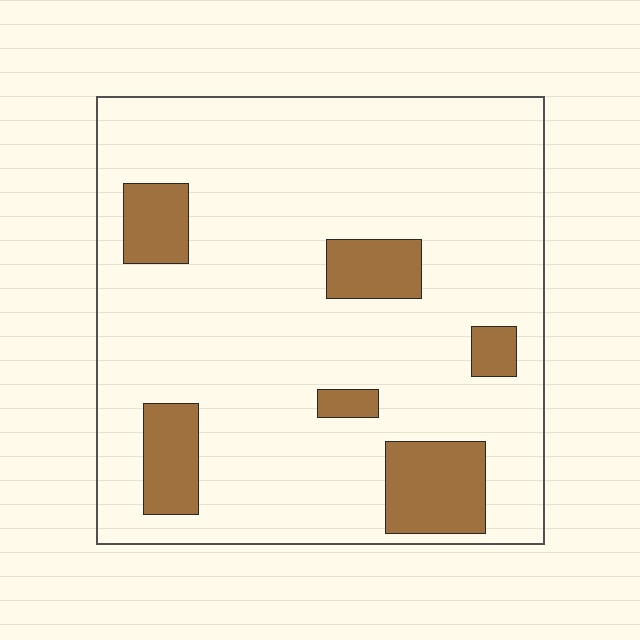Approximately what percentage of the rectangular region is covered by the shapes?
Approximately 15%.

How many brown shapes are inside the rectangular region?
6.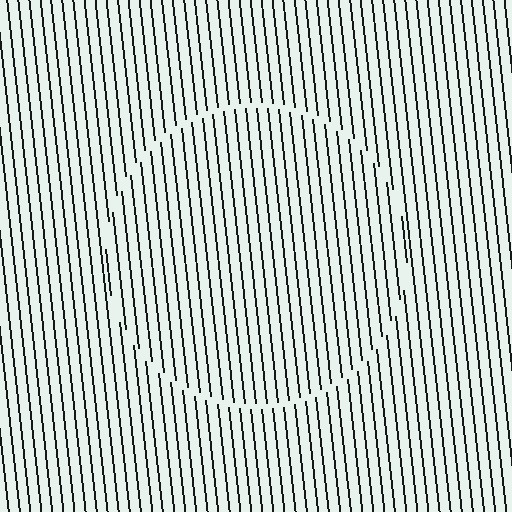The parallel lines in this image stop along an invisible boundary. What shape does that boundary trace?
An illusory circle. The interior of the shape contains the same grating, shifted by half a period — the contour is defined by the phase discontinuity where line-ends from the inner and outer gratings abut.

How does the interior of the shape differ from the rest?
The interior of the shape contains the same grating, shifted by half a period — the contour is defined by the phase discontinuity where line-ends from the inner and outer gratings abut.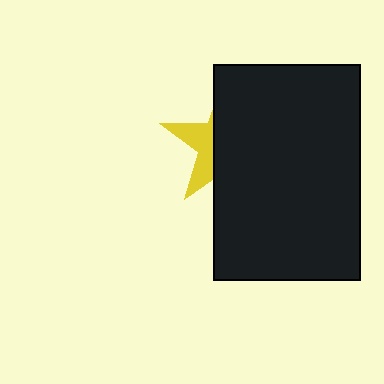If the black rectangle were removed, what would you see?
You would see the complete yellow star.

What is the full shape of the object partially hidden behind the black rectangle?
The partially hidden object is a yellow star.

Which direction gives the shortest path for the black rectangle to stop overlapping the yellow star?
Moving right gives the shortest separation.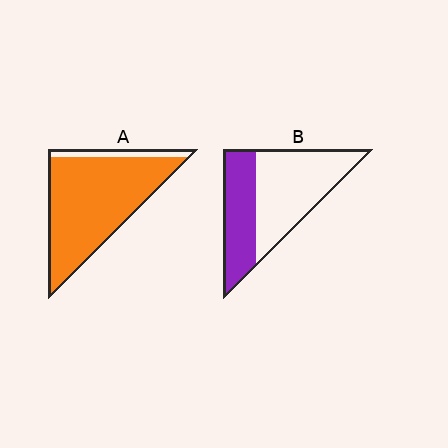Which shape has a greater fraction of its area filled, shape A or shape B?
Shape A.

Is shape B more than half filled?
No.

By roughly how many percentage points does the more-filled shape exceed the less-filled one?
By roughly 50 percentage points (A over B).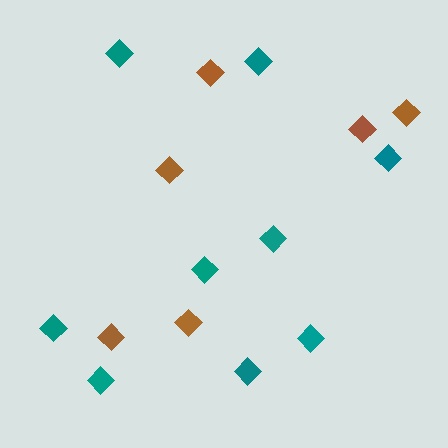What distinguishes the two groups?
There are 2 groups: one group of teal diamonds (9) and one group of brown diamonds (6).